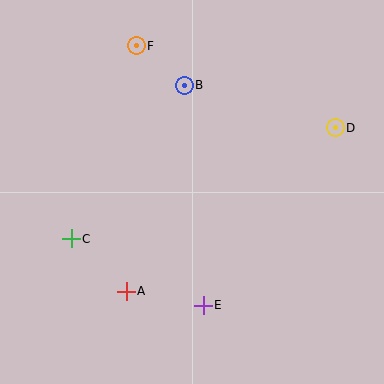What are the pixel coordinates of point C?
Point C is at (71, 239).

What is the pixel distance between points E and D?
The distance between E and D is 221 pixels.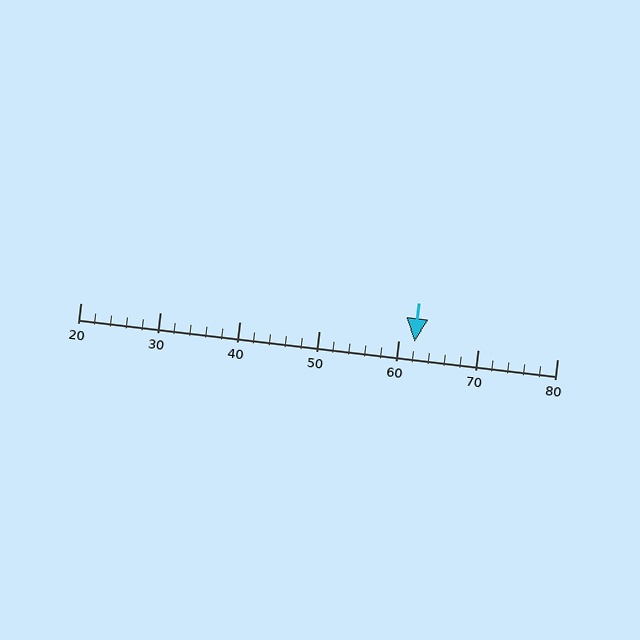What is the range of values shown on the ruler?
The ruler shows values from 20 to 80.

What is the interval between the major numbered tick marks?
The major tick marks are spaced 10 units apart.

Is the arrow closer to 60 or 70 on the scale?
The arrow is closer to 60.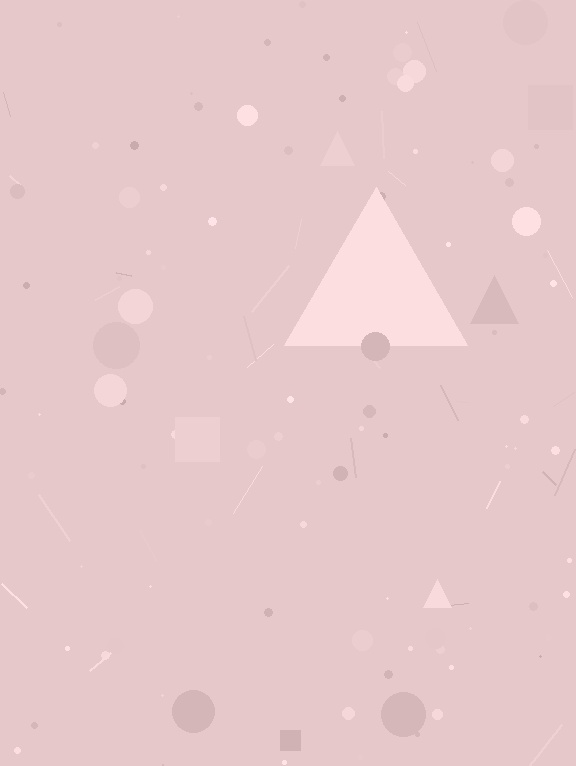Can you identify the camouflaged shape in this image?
The camouflaged shape is a triangle.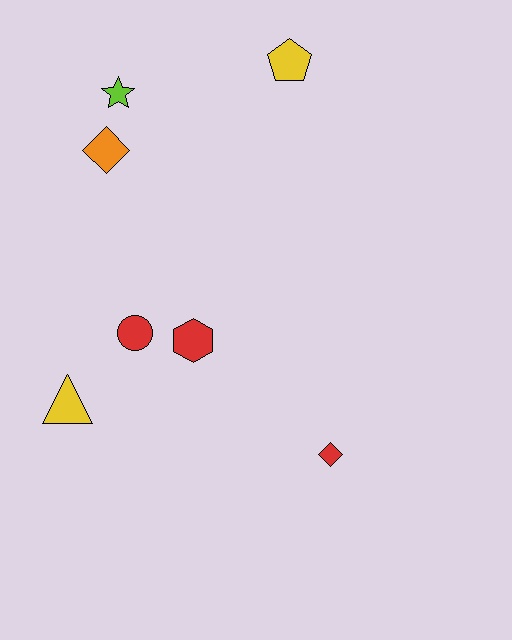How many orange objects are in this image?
There is 1 orange object.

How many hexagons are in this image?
There is 1 hexagon.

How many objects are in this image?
There are 7 objects.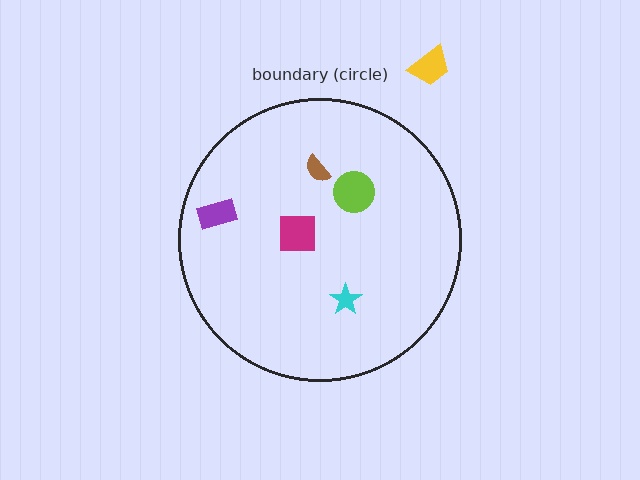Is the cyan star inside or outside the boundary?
Inside.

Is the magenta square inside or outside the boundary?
Inside.